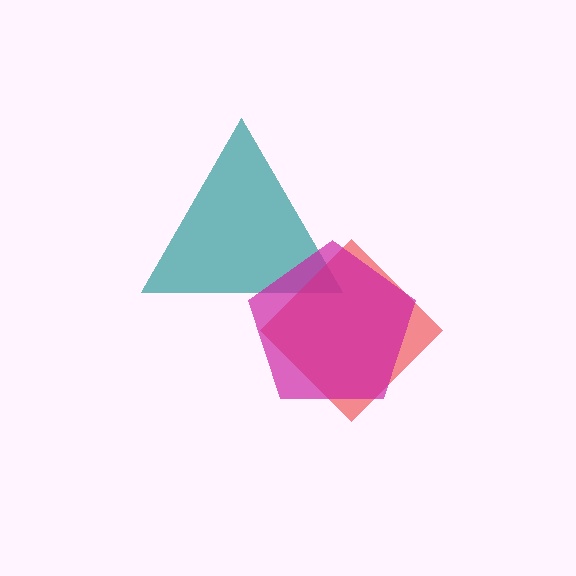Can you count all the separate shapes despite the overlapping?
Yes, there are 3 separate shapes.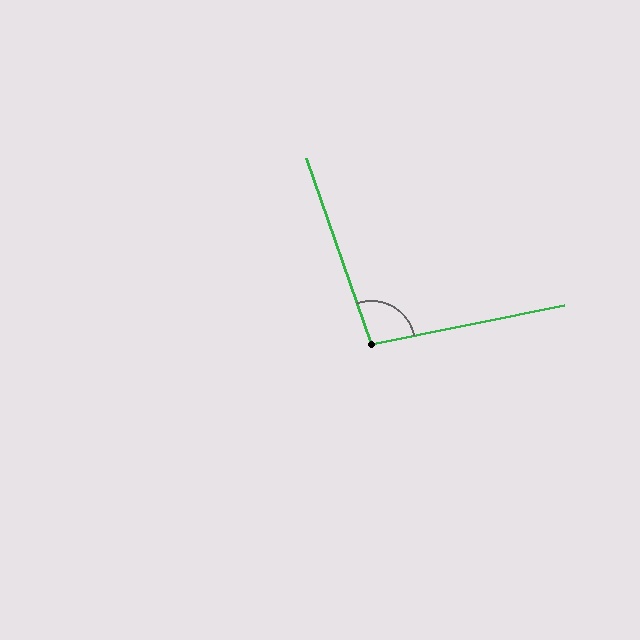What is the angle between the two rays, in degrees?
Approximately 98 degrees.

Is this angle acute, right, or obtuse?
It is obtuse.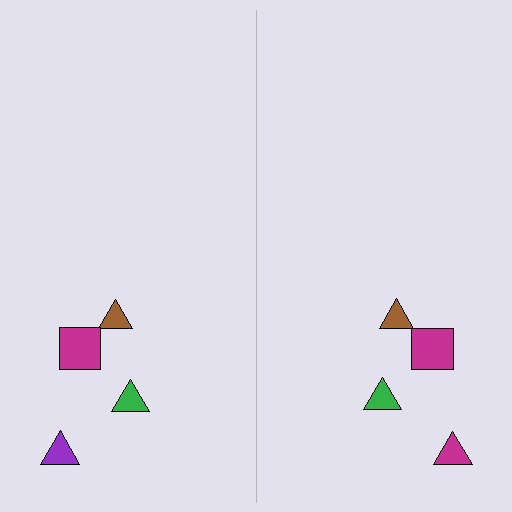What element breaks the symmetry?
The magenta triangle on the right side breaks the symmetry — its mirror counterpart is purple.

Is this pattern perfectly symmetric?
No, the pattern is not perfectly symmetric. The magenta triangle on the right side breaks the symmetry — its mirror counterpart is purple.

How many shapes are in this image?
There are 8 shapes in this image.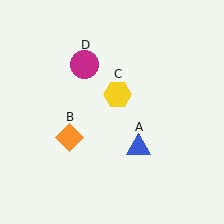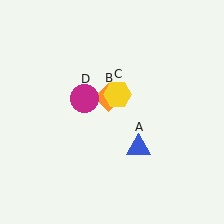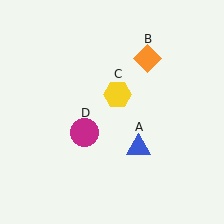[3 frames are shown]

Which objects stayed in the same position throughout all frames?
Blue triangle (object A) and yellow hexagon (object C) remained stationary.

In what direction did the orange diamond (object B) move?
The orange diamond (object B) moved up and to the right.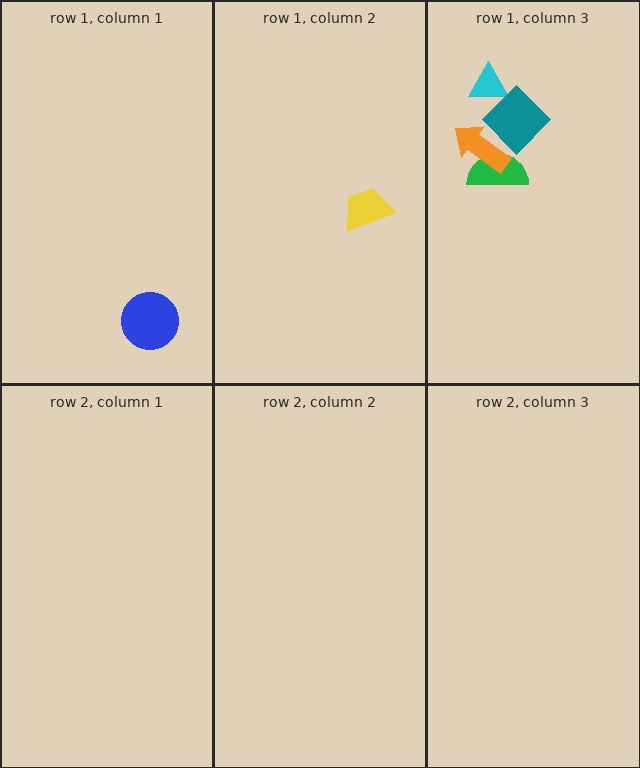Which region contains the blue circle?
The row 1, column 1 region.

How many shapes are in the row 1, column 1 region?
1.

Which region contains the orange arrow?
The row 1, column 3 region.